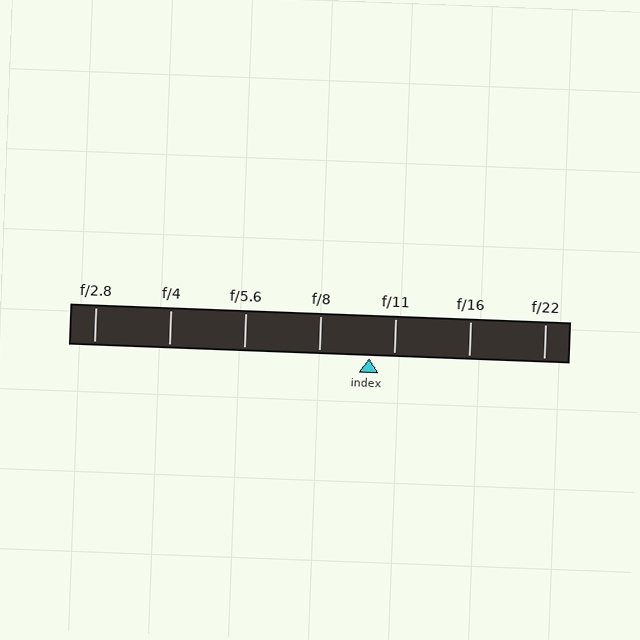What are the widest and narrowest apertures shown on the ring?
The widest aperture shown is f/2.8 and the narrowest is f/22.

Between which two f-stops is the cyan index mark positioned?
The index mark is between f/8 and f/11.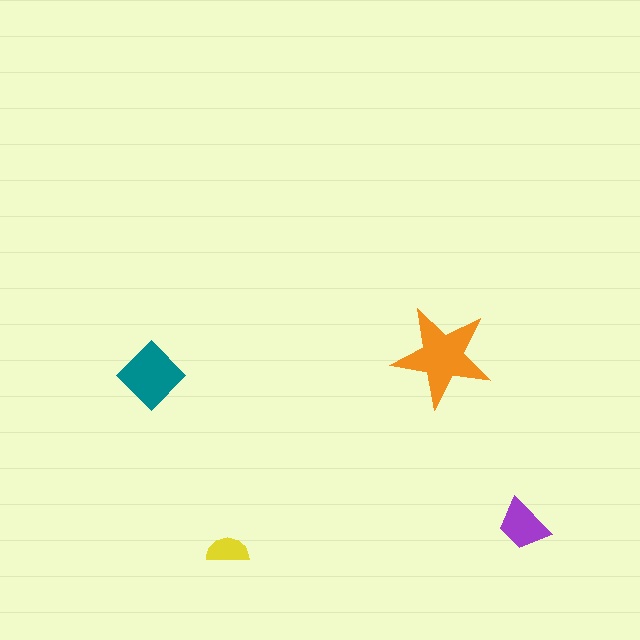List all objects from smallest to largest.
The yellow semicircle, the purple trapezoid, the teal diamond, the orange star.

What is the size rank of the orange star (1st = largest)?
1st.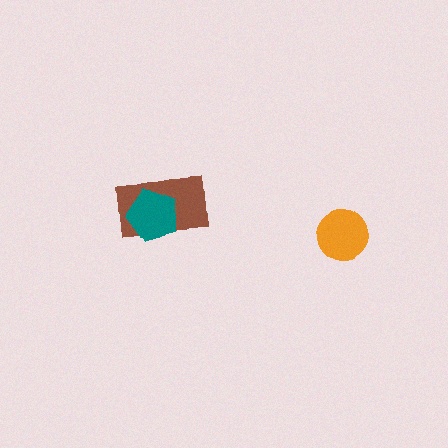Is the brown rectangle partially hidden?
Yes, it is partially covered by another shape.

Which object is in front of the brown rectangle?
The teal pentagon is in front of the brown rectangle.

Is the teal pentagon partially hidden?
No, no other shape covers it.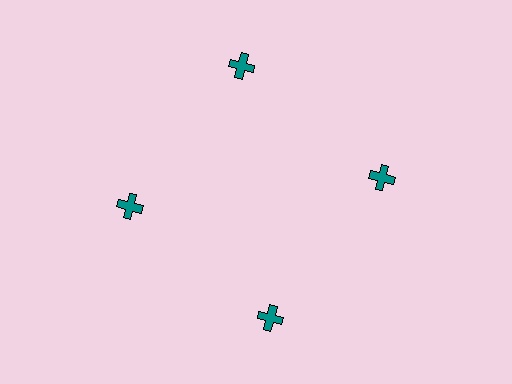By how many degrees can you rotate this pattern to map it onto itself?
The pattern maps onto itself every 90 degrees of rotation.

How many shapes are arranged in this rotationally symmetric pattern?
There are 4 shapes, arranged in 4 groups of 1.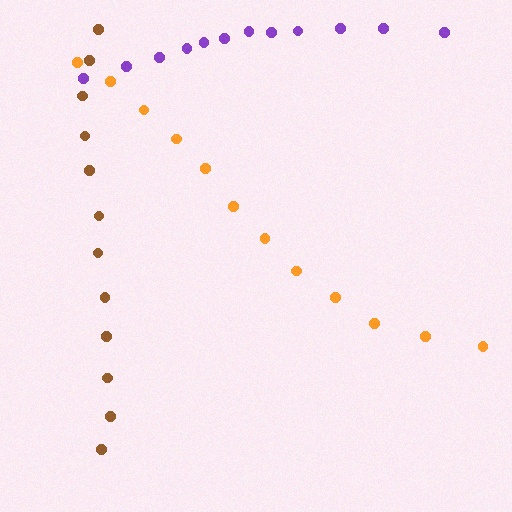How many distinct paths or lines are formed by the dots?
There are 3 distinct paths.